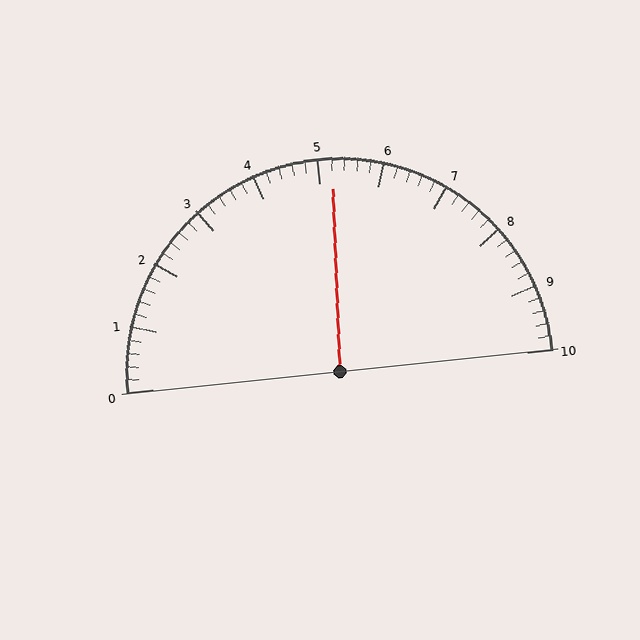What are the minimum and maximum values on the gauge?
The gauge ranges from 0 to 10.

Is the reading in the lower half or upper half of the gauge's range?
The reading is in the upper half of the range (0 to 10).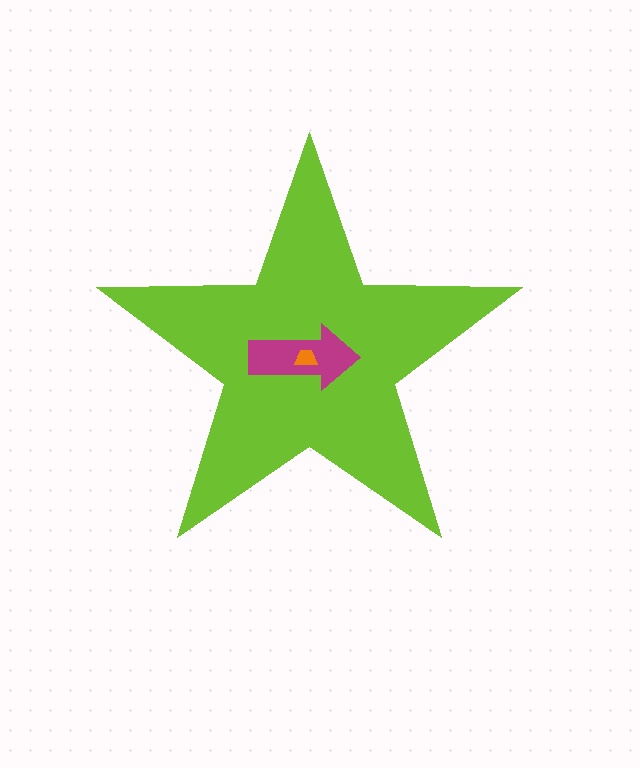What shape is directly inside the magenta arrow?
The orange trapezoid.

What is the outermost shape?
The lime star.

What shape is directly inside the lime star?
The magenta arrow.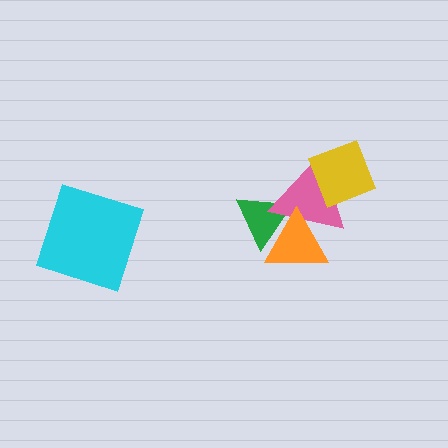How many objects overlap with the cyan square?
0 objects overlap with the cyan square.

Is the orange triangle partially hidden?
No, no other shape covers it.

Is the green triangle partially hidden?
Yes, it is partially covered by another shape.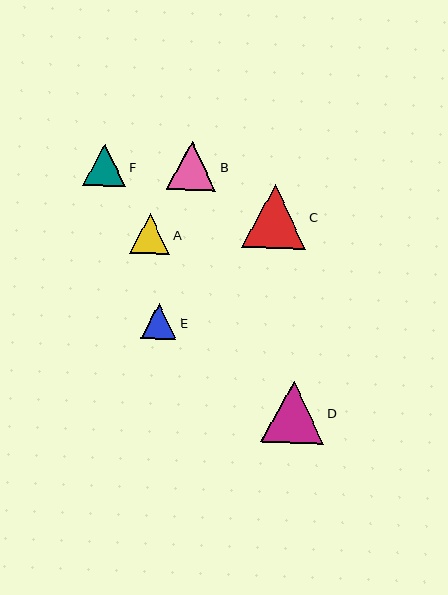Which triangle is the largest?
Triangle C is the largest with a size of approximately 64 pixels.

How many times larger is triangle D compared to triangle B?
Triangle D is approximately 1.3 times the size of triangle B.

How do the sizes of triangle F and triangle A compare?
Triangle F and triangle A are approximately the same size.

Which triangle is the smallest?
Triangle E is the smallest with a size of approximately 35 pixels.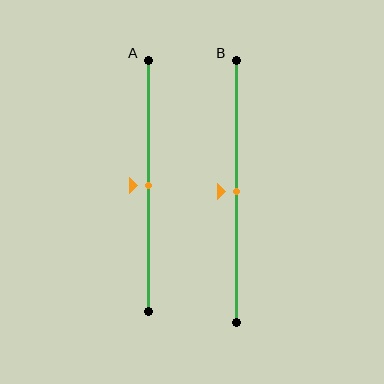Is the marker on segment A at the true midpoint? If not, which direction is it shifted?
Yes, the marker on segment A is at the true midpoint.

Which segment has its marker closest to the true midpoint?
Segment A has its marker closest to the true midpoint.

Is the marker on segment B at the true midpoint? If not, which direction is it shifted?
Yes, the marker on segment B is at the true midpoint.